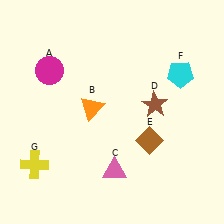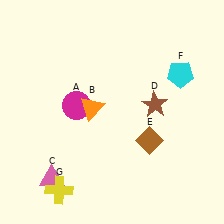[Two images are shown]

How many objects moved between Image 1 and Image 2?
3 objects moved between the two images.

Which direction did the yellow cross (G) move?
The yellow cross (G) moved down.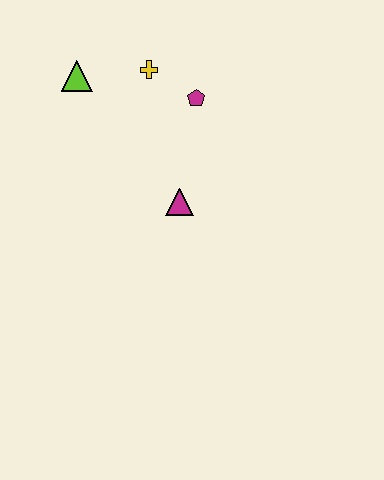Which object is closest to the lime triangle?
The yellow cross is closest to the lime triangle.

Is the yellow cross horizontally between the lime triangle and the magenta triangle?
Yes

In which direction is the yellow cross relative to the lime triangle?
The yellow cross is to the right of the lime triangle.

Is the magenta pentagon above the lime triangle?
No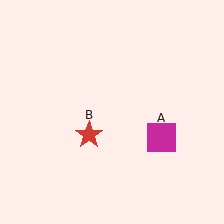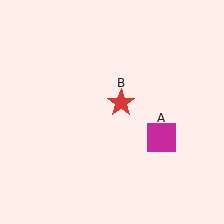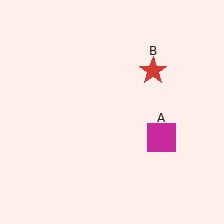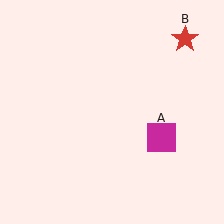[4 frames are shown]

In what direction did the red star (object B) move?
The red star (object B) moved up and to the right.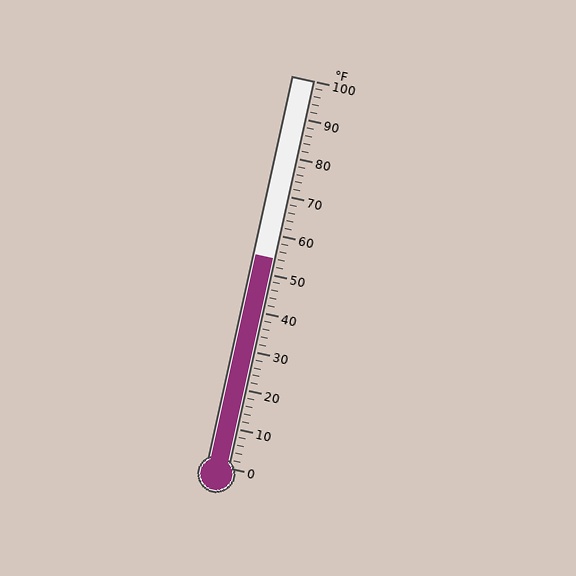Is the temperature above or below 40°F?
The temperature is above 40°F.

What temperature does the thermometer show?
The thermometer shows approximately 54°F.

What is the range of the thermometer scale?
The thermometer scale ranges from 0°F to 100°F.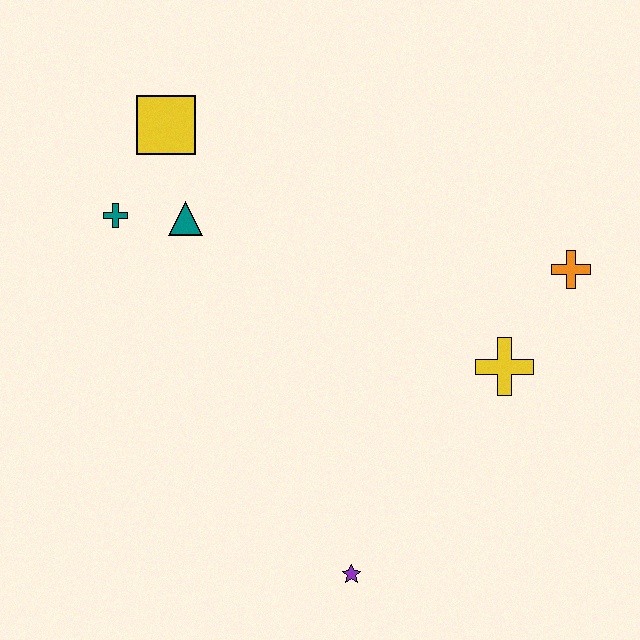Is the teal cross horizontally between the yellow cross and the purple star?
No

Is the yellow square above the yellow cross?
Yes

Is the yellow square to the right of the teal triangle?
No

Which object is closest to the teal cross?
The teal triangle is closest to the teal cross.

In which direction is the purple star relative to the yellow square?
The purple star is below the yellow square.